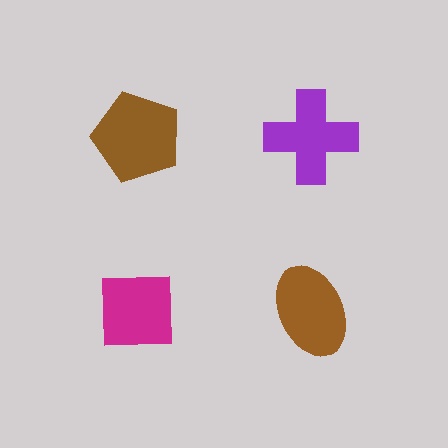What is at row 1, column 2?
A purple cross.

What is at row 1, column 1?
A brown pentagon.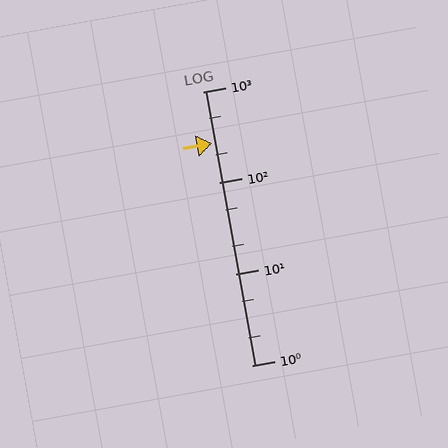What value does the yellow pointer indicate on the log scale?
The pointer indicates approximately 270.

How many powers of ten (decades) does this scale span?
The scale spans 3 decades, from 1 to 1000.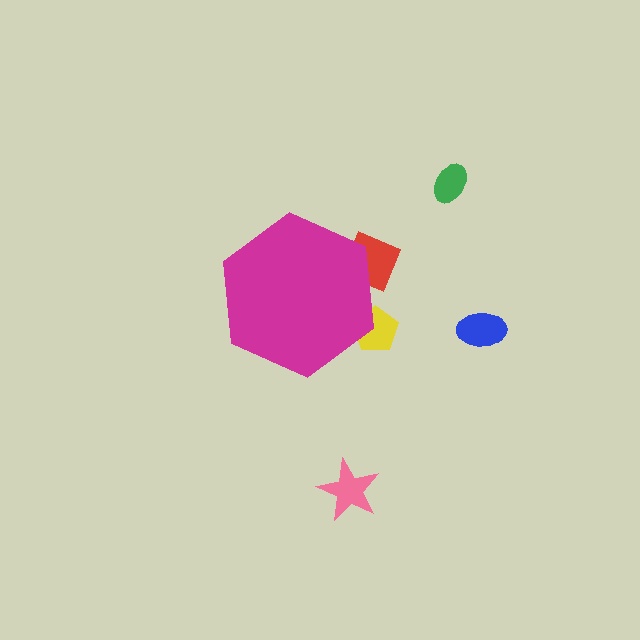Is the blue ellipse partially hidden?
No, the blue ellipse is fully visible.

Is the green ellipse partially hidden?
No, the green ellipse is fully visible.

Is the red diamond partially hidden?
Yes, the red diamond is partially hidden behind the magenta hexagon.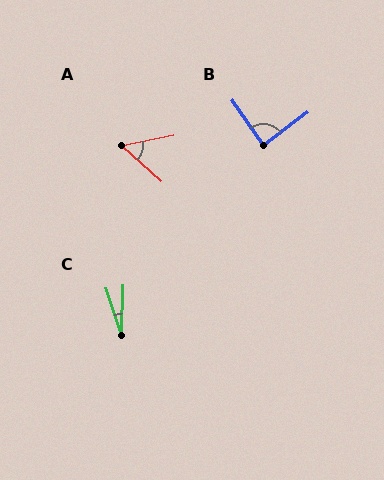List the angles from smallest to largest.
C (20°), A (53°), B (88°).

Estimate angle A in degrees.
Approximately 53 degrees.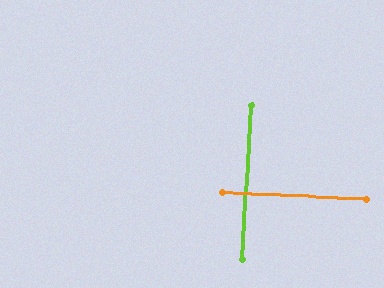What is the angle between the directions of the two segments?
Approximately 89 degrees.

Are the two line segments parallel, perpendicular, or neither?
Perpendicular — they meet at approximately 89°.